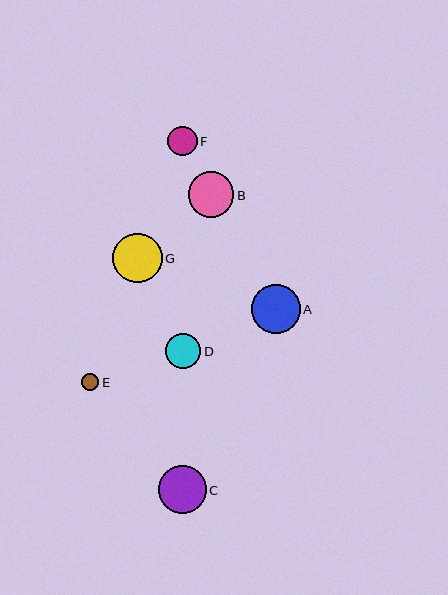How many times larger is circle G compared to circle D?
Circle G is approximately 1.4 times the size of circle D.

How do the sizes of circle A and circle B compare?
Circle A and circle B are approximately the same size.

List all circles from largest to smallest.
From largest to smallest: G, A, C, B, D, F, E.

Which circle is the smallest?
Circle E is the smallest with a size of approximately 18 pixels.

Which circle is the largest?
Circle G is the largest with a size of approximately 50 pixels.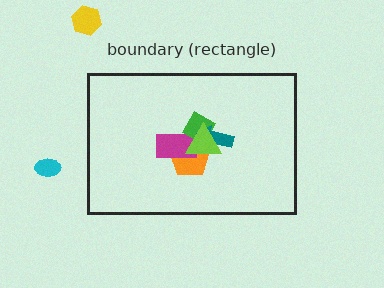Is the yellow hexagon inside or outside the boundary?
Outside.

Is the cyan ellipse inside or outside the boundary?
Outside.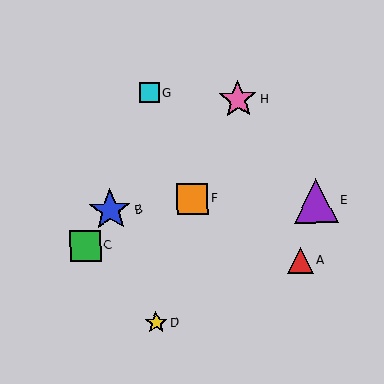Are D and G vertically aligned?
Yes, both are at x≈156.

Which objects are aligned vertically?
Objects D, G are aligned vertically.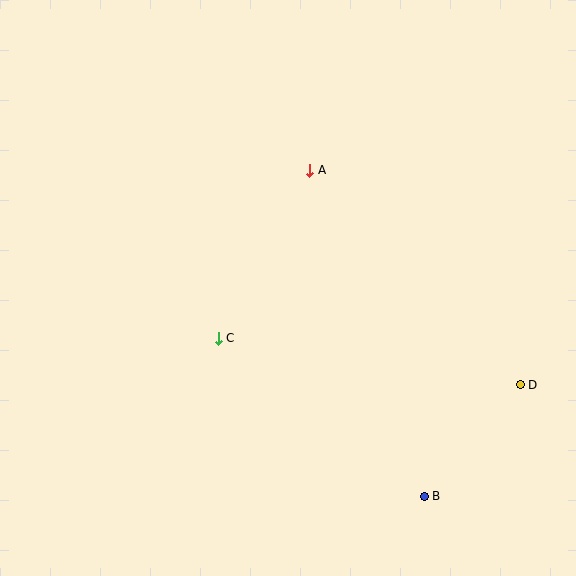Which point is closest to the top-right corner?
Point A is closest to the top-right corner.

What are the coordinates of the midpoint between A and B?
The midpoint between A and B is at (367, 333).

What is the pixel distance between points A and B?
The distance between A and B is 345 pixels.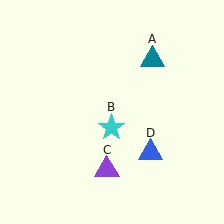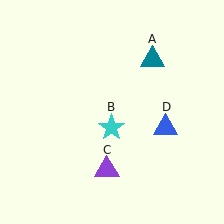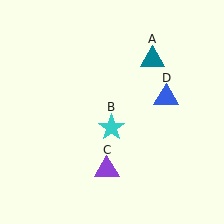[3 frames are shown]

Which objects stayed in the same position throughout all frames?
Teal triangle (object A) and cyan star (object B) and purple triangle (object C) remained stationary.